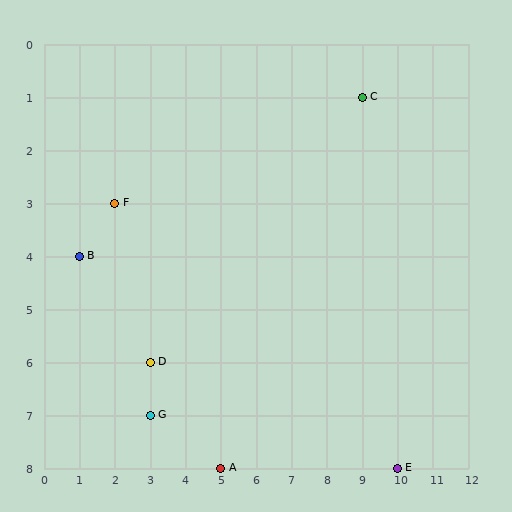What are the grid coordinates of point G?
Point G is at grid coordinates (3, 7).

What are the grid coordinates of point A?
Point A is at grid coordinates (5, 8).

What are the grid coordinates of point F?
Point F is at grid coordinates (2, 3).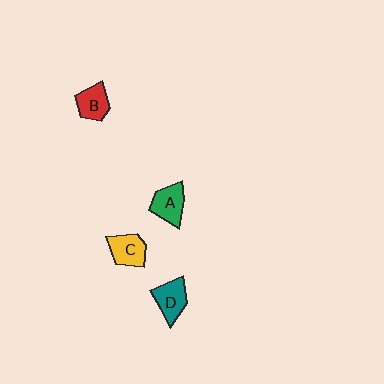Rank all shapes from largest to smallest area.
From largest to smallest: D (teal), A (green), C (yellow), B (red).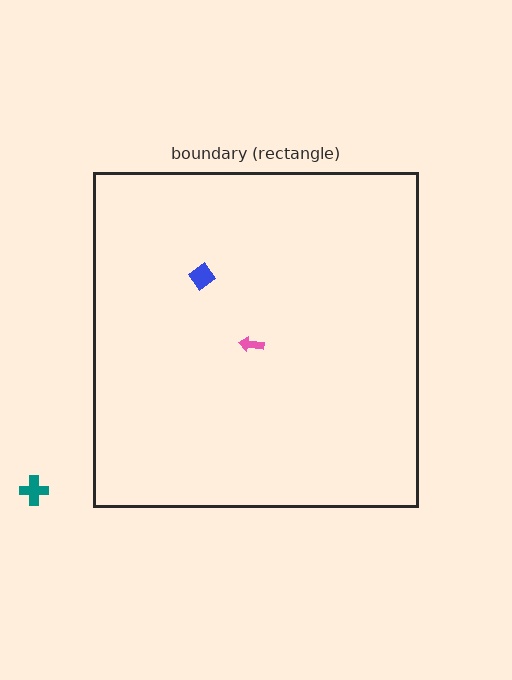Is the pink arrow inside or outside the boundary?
Inside.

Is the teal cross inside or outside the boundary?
Outside.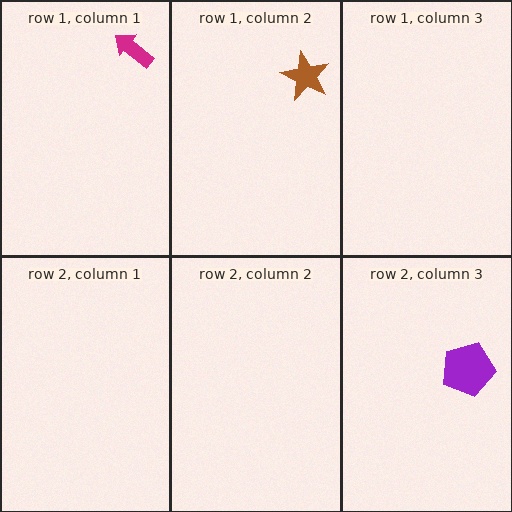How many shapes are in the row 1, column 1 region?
1.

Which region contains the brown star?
The row 1, column 2 region.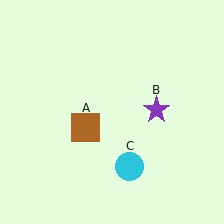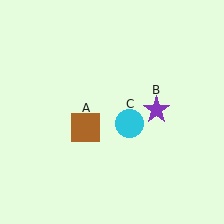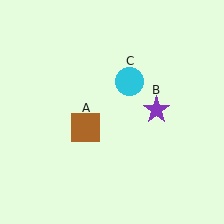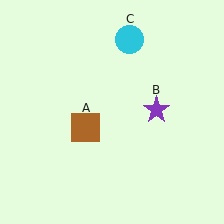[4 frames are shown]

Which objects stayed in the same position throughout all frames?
Brown square (object A) and purple star (object B) remained stationary.